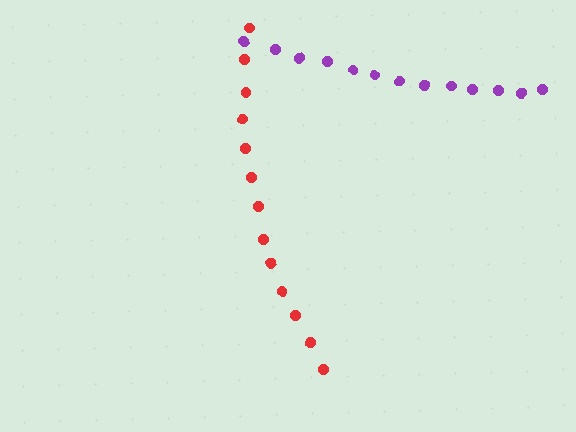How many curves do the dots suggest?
There are 2 distinct paths.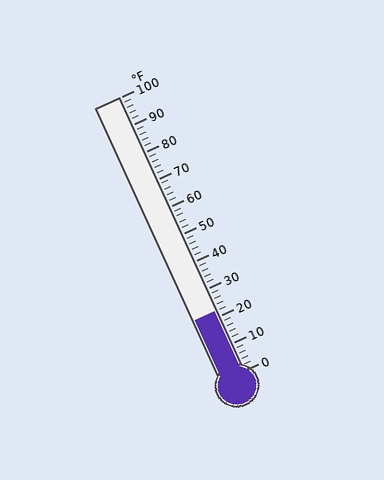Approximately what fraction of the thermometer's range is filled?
The thermometer is filled to approximately 20% of its range.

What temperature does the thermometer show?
The thermometer shows approximately 22°F.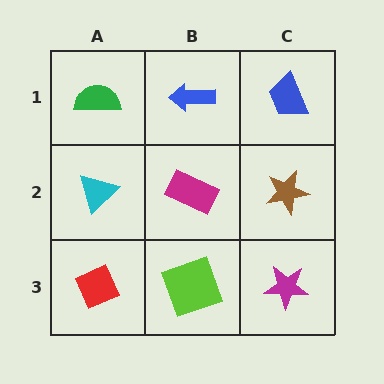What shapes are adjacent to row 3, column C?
A brown star (row 2, column C), a lime square (row 3, column B).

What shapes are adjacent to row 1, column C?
A brown star (row 2, column C), a blue arrow (row 1, column B).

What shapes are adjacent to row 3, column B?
A magenta rectangle (row 2, column B), a red diamond (row 3, column A), a magenta star (row 3, column C).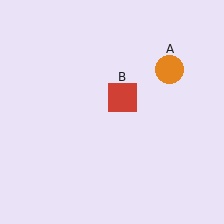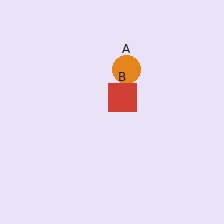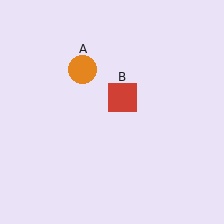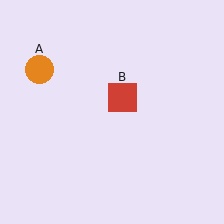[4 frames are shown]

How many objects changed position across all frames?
1 object changed position: orange circle (object A).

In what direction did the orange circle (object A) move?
The orange circle (object A) moved left.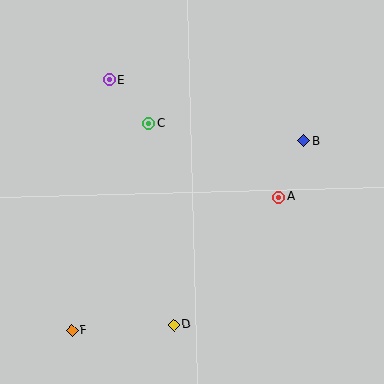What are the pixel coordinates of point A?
Point A is at (279, 197).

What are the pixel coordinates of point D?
Point D is at (174, 325).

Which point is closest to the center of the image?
Point C at (149, 124) is closest to the center.